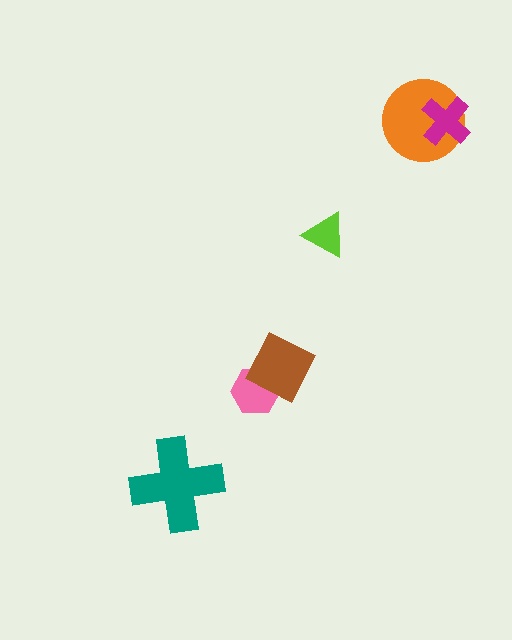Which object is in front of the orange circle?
The magenta cross is in front of the orange circle.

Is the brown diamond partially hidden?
No, no other shape covers it.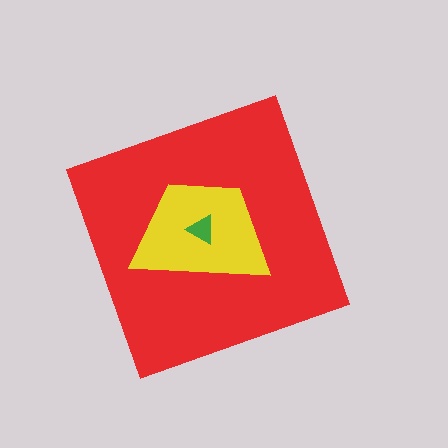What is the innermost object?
The green triangle.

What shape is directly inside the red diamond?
The yellow trapezoid.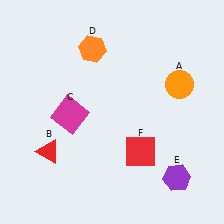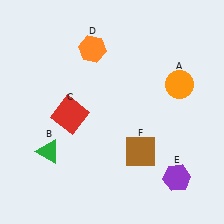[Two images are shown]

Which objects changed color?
B changed from red to green. C changed from magenta to red. F changed from red to brown.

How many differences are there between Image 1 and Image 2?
There are 3 differences between the two images.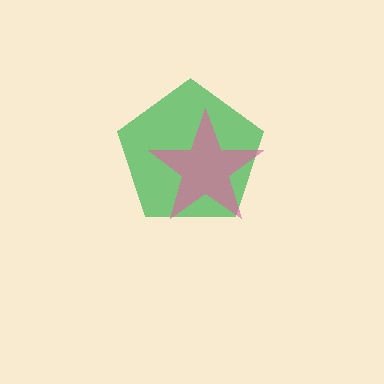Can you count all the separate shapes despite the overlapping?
Yes, there are 2 separate shapes.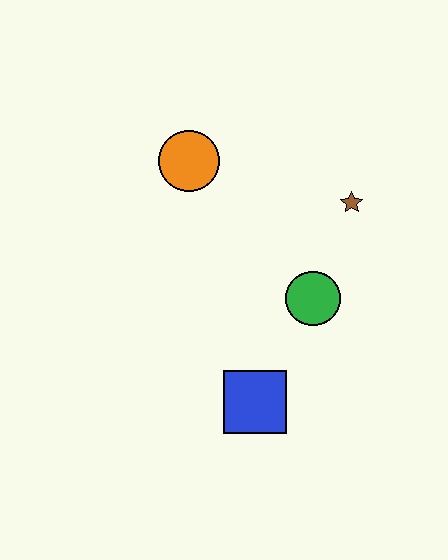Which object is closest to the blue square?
The green circle is closest to the blue square.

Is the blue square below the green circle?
Yes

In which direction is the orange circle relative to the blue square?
The orange circle is above the blue square.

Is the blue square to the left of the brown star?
Yes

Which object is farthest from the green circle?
The orange circle is farthest from the green circle.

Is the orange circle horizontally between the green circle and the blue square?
No